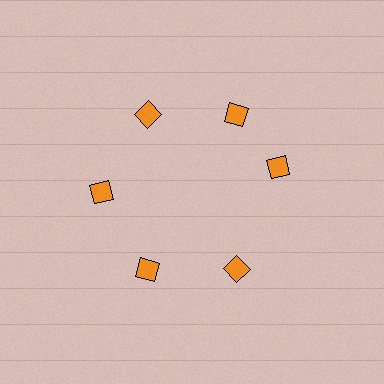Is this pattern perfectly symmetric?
No. The 6 orange squares are arranged in a ring, but one element near the 3 o'clock position is rotated out of alignment along the ring, breaking the 6-fold rotational symmetry.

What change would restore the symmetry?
The symmetry would be restored by rotating it back into even spacing with its neighbors so that all 6 squares sit at equal angles and equal distance from the center.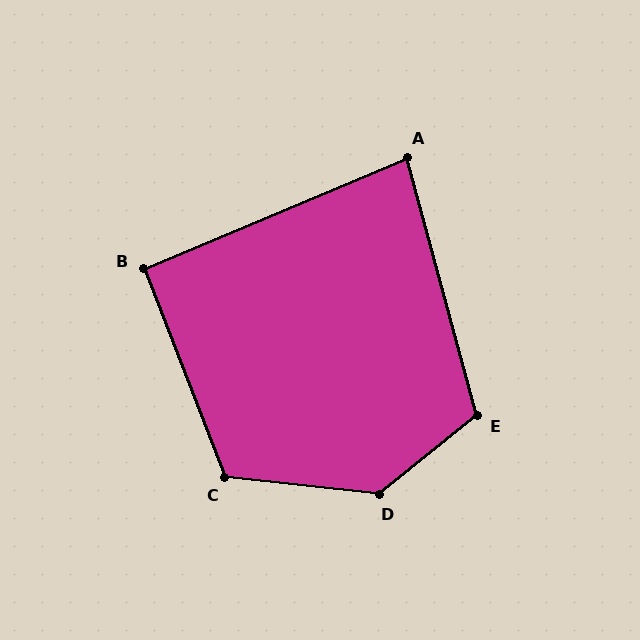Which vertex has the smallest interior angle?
A, at approximately 83 degrees.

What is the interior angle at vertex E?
Approximately 114 degrees (obtuse).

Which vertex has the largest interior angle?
D, at approximately 135 degrees.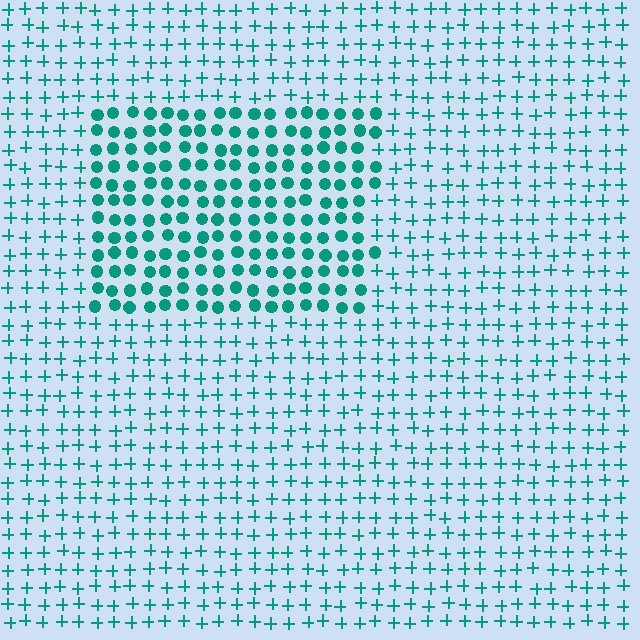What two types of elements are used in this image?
The image uses circles inside the rectangle region and plus signs outside it.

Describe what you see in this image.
The image is filled with small teal elements arranged in a uniform grid. A rectangle-shaped region contains circles, while the surrounding area contains plus signs. The boundary is defined purely by the change in element shape.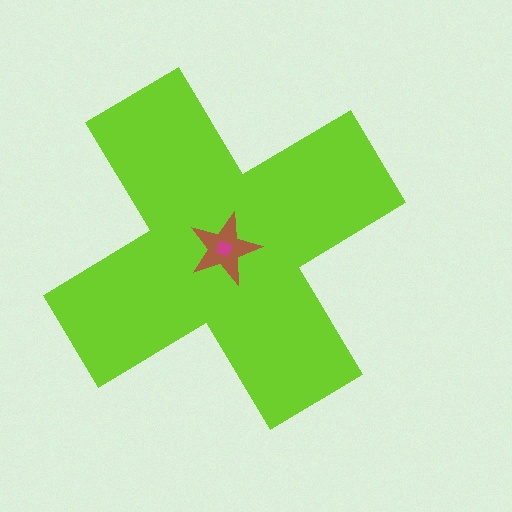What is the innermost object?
The magenta square.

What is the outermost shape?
The lime cross.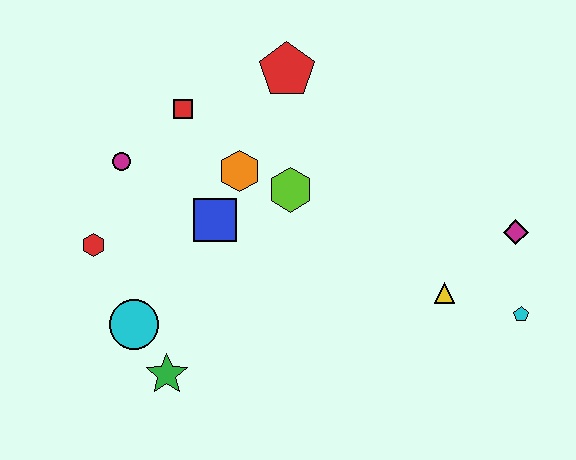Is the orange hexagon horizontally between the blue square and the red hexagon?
No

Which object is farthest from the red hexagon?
The cyan pentagon is farthest from the red hexagon.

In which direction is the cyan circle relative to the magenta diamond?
The cyan circle is to the left of the magenta diamond.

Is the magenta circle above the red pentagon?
No